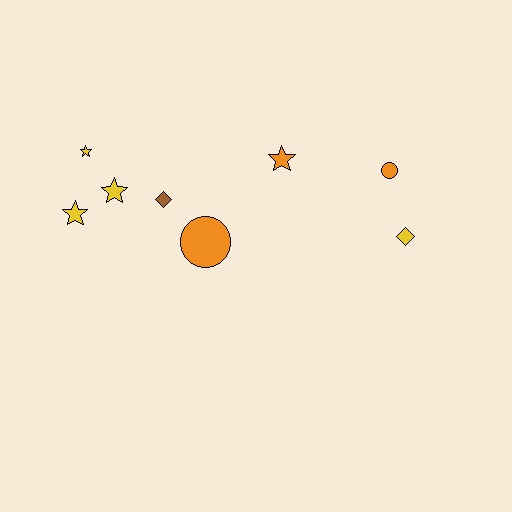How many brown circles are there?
There are no brown circles.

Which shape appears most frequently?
Star, with 4 objects.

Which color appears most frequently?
Yellow, with 4 objects.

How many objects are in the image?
There are 8 objects.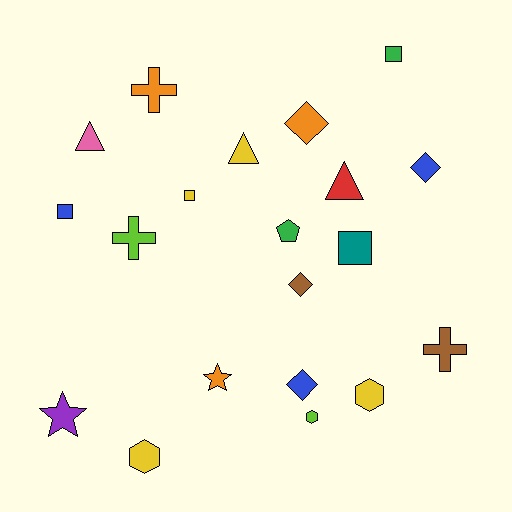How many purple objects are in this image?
There is 1 purple object.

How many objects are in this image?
There are 20 objects.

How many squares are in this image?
There are 4 squares.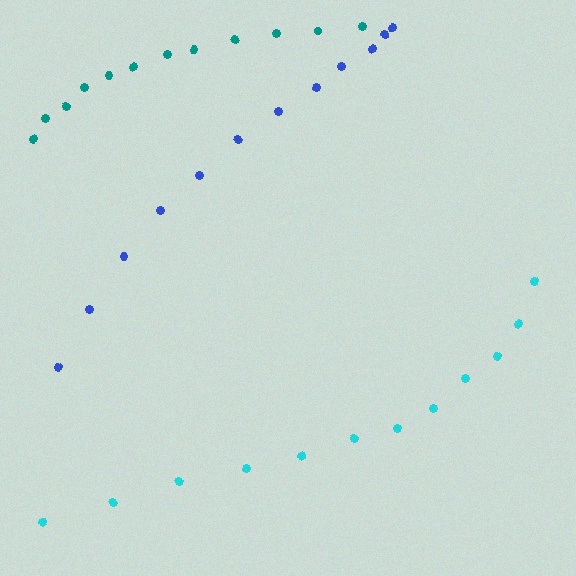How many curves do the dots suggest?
There are 3 distinct paths.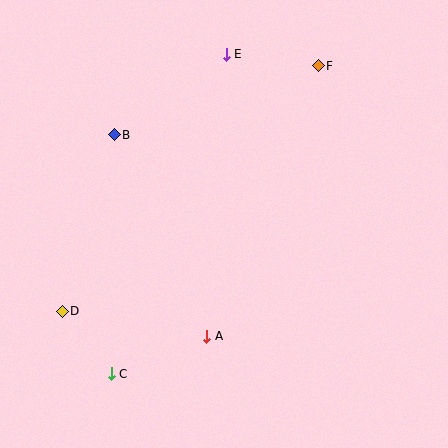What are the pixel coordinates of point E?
Point E is at (226, 54).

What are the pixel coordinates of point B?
Point B is at (114, 135).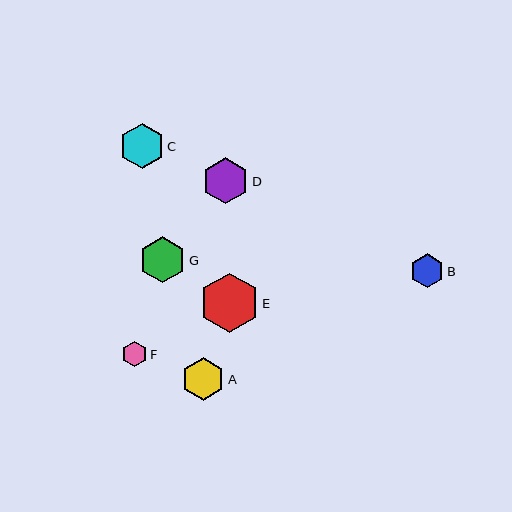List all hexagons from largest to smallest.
From largest to smallest: E, D, G, C, A, B, F.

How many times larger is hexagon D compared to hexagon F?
Hexagon D is approximately 1.8 times the size of hexagon F.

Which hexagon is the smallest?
Hexagon F is the smallest with a size of approximately 25 pixels.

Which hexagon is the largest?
Hexagon E is the largest with a size of approximately 60 pixels.